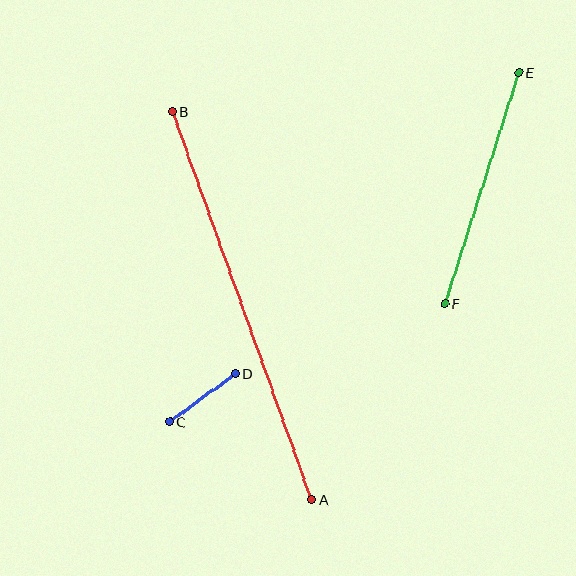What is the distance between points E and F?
The distance is approximately 243 pixels.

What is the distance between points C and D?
The distance is approximately 82 pixels.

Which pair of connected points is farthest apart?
Points A and B are farthest apart.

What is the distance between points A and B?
The distance is approximately 413 pixels.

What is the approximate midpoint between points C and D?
The midpoint is at approximately (202, 397) pixels.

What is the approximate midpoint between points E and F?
The midpoint is at approximately (482, 188) pixels.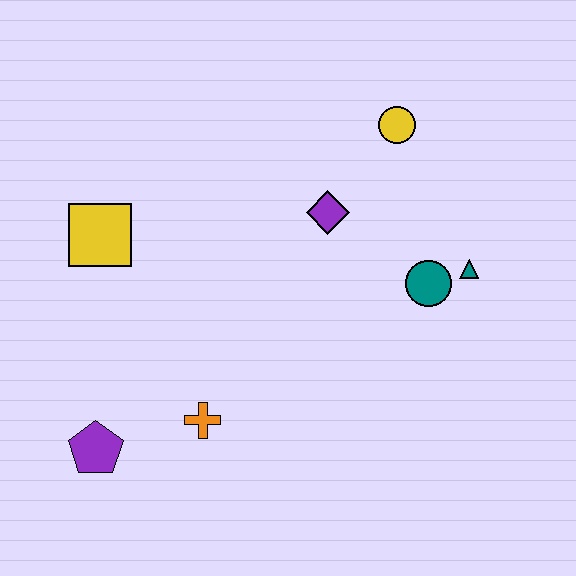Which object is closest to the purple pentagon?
The orange cross is closest to the purple pentagon.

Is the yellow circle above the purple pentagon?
Yes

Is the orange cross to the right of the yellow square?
Yes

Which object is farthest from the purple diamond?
The purple pentagon is farthest from the purple diamond.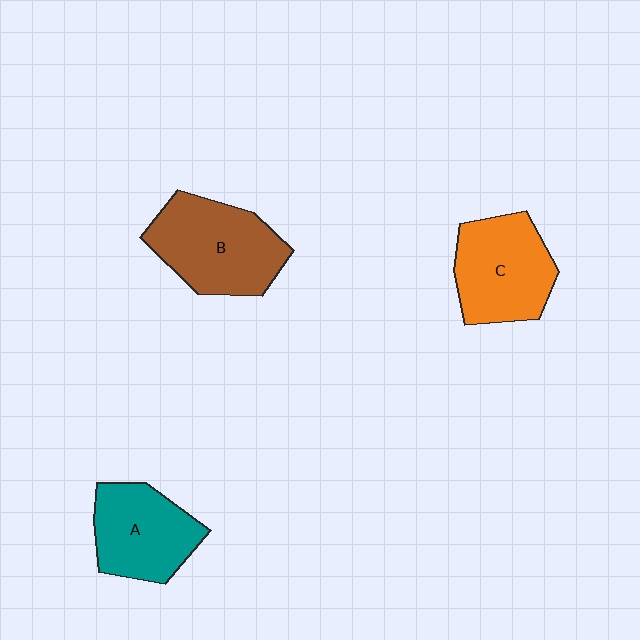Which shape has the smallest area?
Shape A (teal).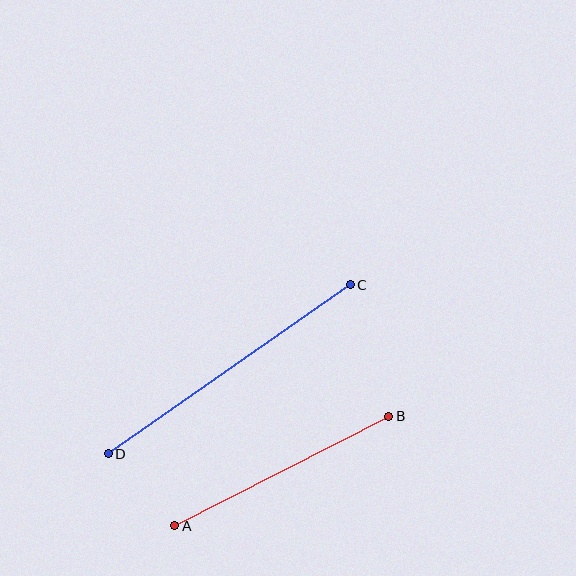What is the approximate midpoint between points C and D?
The midpoint is at approximately (229, 369) pixels.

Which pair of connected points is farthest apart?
Points C and D are farthest apart.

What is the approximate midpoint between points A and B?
The midpoint is at approximately (282, 471) pixels.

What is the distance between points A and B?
The distance is approximately 240 pixels.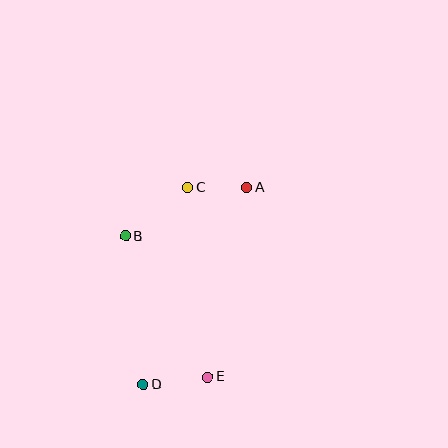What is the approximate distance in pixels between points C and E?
The distance between C and E is approximately 190 pixels.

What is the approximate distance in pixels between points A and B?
The distance between A and B is approximately 130 pixels.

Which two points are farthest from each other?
Points A and D are farthest from each other.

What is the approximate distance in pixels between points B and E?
The distance between B and E is approximately 163 pixels.